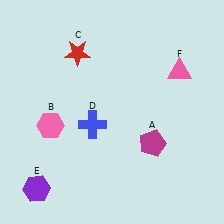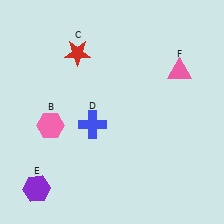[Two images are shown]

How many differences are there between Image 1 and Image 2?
There is 1 difference between the two images.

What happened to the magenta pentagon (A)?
The magenta pentagon (A) was removed in Image 2. It was in the bottom-right area of Image 1.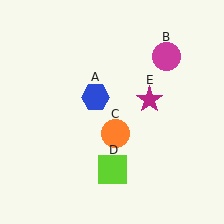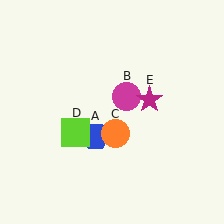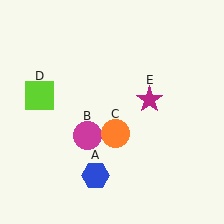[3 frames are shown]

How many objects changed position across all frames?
3 objects changed position: blue hexagon (object A), magenta circle (object B), lime square (object D).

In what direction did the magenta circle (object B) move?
The magenta circle (object B) moved down and to the left.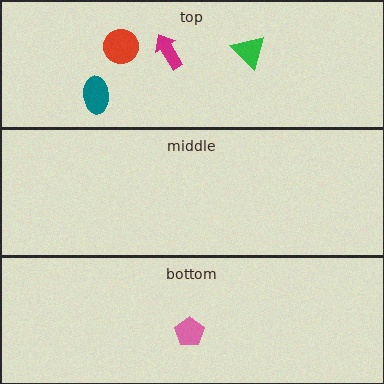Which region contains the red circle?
The top region.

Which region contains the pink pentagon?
The bottom region.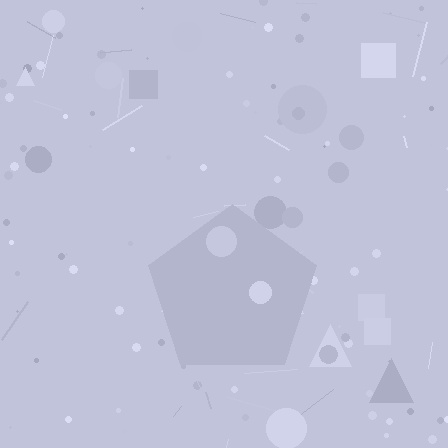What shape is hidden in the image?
A pentagon is hidden in the image.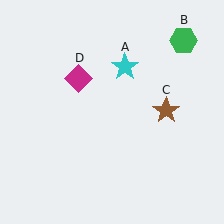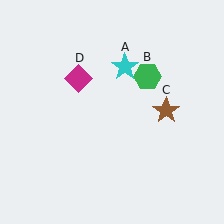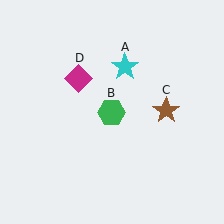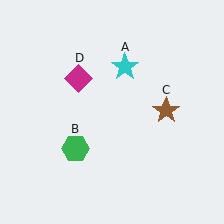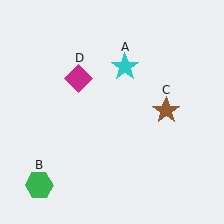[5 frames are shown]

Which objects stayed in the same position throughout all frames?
Cyan star (object A) and brown star (object C) and magenta diamond (object D) remained stationary.